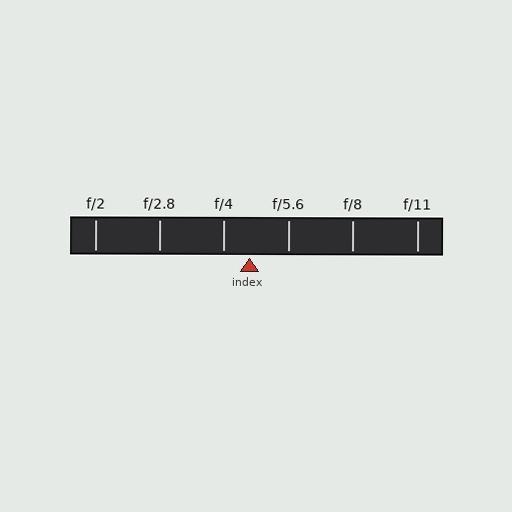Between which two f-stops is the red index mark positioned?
The index mark is between f/4 and f/5.6.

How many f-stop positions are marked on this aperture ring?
There are 6 f-stop positions marked.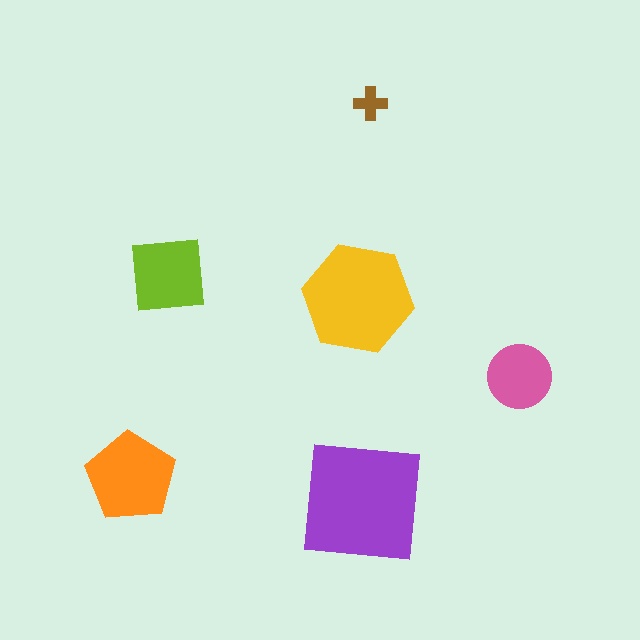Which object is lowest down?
The purple square is bottommost.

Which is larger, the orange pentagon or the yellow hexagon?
The yellow hexagon.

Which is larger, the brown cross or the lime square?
The lime square.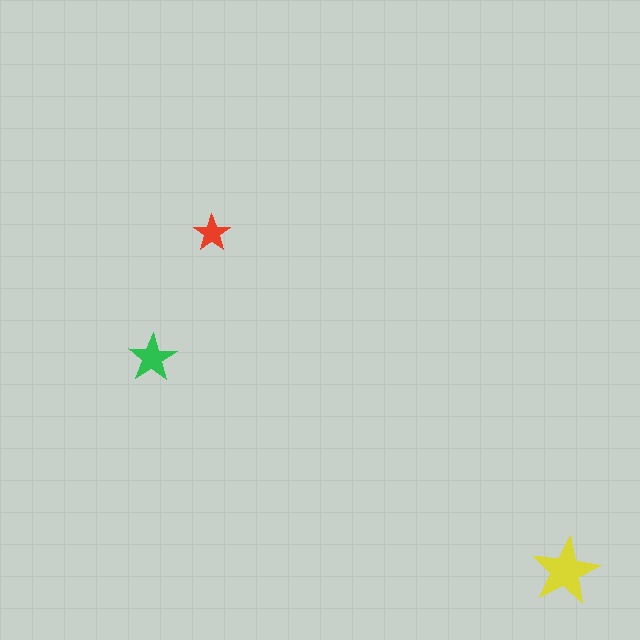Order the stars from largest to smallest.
the yellow one, the green one, the red one.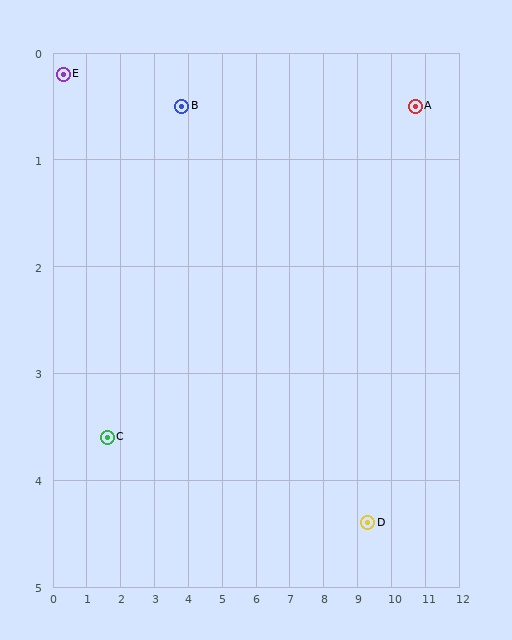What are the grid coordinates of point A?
Point A is at approximately (10.7, 0.5).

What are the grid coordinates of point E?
Point E is at approximately (0.3, 0.2).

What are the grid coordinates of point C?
Point C is at approximately (1.6, 3.6).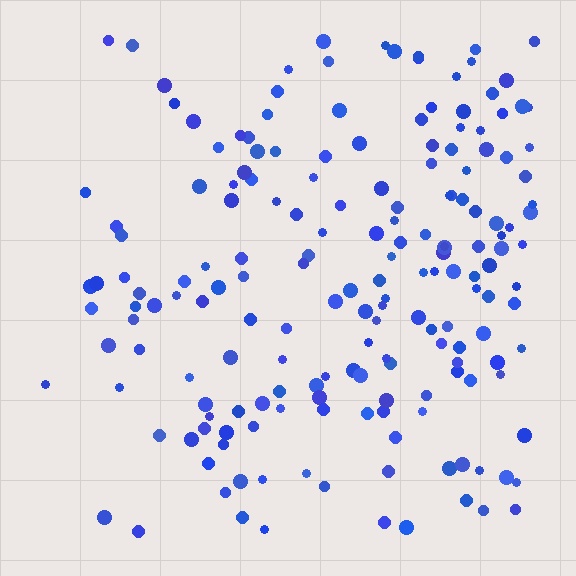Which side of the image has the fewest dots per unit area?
The left.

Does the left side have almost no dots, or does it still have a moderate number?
Still a moderate number, just noticeably fewer than the right.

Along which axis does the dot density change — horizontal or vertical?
Horizontal.